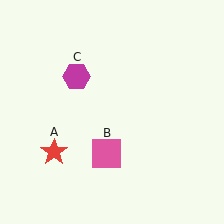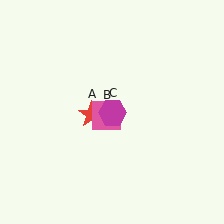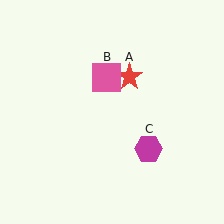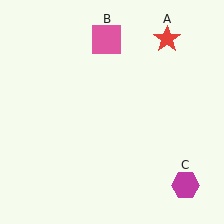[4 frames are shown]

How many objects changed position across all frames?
3 objects changed position: red star (object A), pink square (object B), magenta hexagon (object C).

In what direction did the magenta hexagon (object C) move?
The magenta hexagon (object C) moved down and to the right.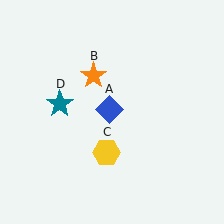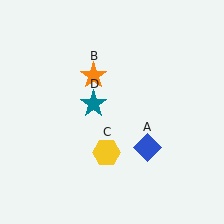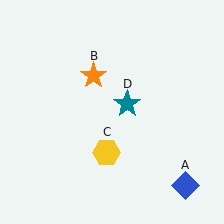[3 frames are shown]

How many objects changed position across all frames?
2 objects changed position: blue diamond (object A), teal star (object D).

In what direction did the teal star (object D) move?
The teal star (object D) moved right.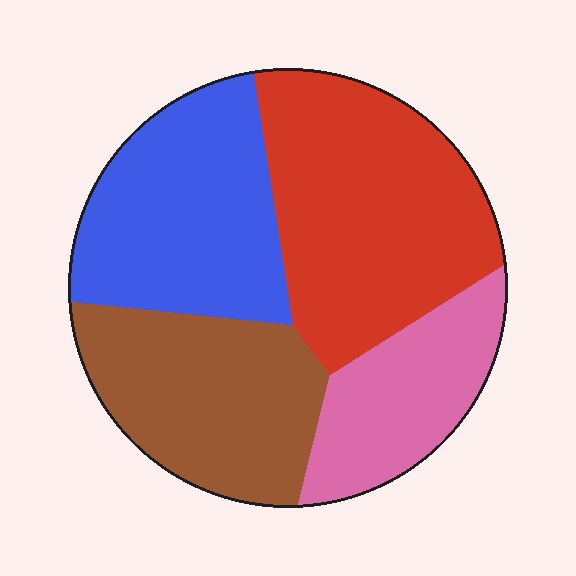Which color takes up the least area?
Pink, at roughly 15%.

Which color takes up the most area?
Red, at roughly 35%.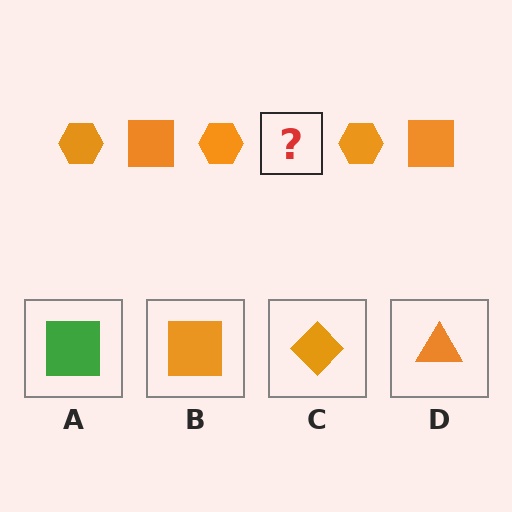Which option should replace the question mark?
Option B.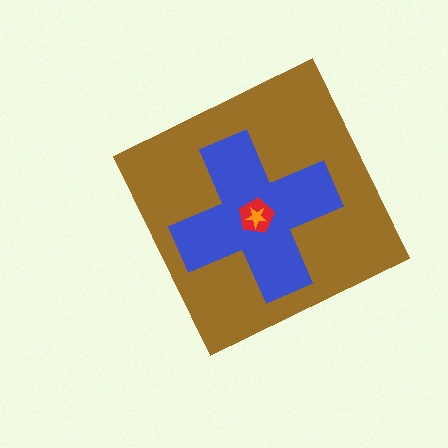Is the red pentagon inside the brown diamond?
Yes.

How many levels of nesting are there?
4.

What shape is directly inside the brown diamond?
The blue cross.